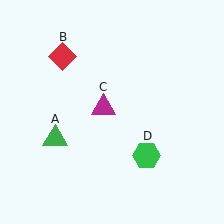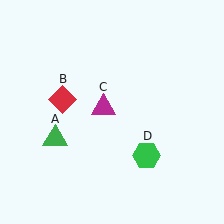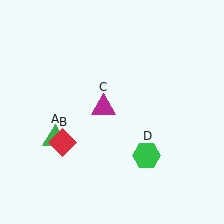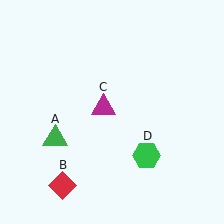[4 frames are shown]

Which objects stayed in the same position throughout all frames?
Green triangle (object A) and magenta triangle (object C) and green hexagon (object D) remained stationary.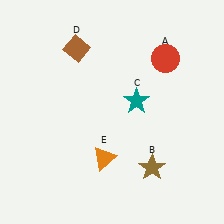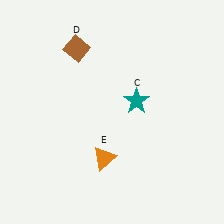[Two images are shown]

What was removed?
The brown star (B), the red circle (A) were removed in Image 2.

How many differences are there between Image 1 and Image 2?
There are 2 differences between the two images.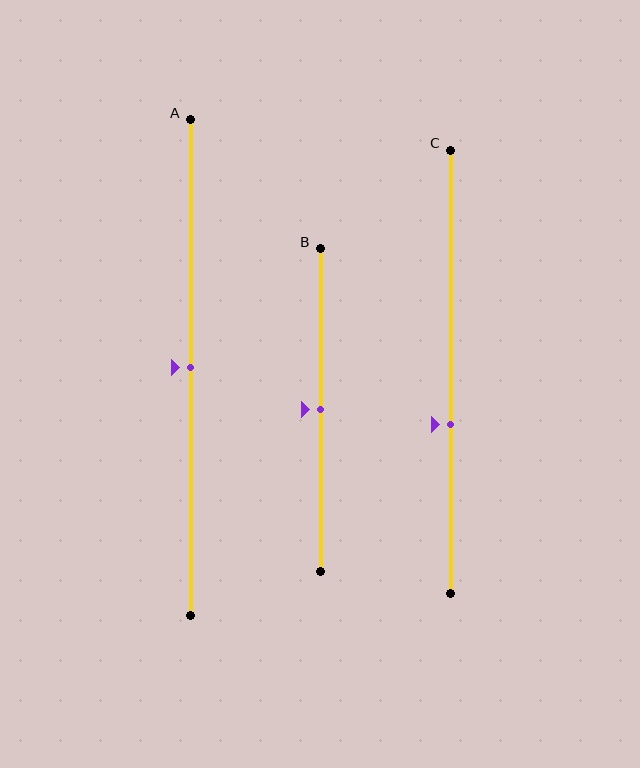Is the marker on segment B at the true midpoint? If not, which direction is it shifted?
Yes, the marker on segment B is at the true midpoint.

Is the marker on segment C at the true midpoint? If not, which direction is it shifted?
No, the marker on segment C is shifted downward by about 12% of the segment length.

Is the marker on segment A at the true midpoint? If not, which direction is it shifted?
Yes, the marker on segment A is at the true midpoint.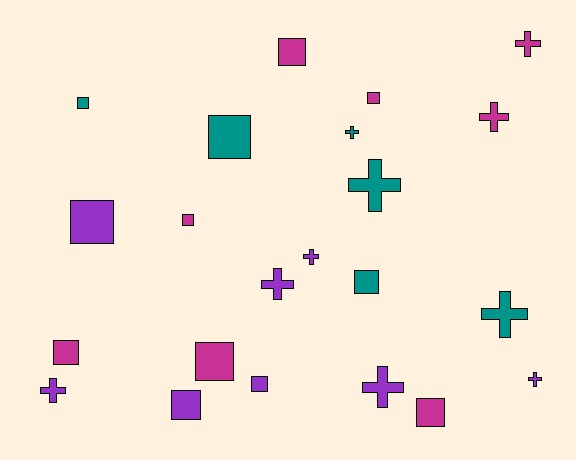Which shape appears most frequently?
Square, with 12 objects.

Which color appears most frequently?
Purple, with 8 objects.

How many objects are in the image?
There are 22 objects.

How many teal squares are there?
There are 3 teal squares.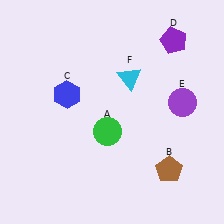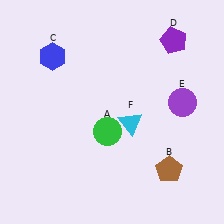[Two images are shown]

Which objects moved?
The objects that moved are: the blue hexagon (C), the cyan triangle (F).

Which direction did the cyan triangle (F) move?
The cyan triangle (F) moved down.